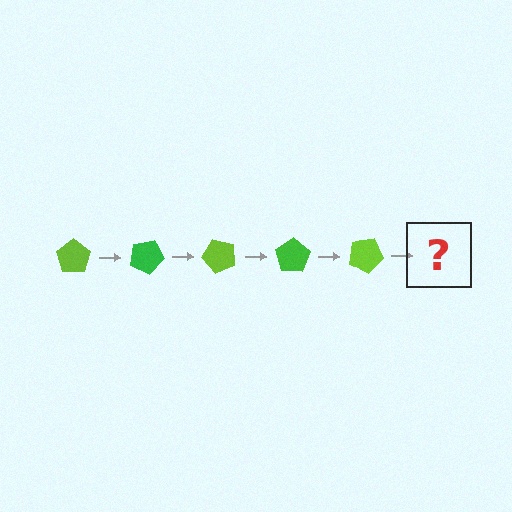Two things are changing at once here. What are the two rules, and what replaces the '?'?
The two rules are that it rotates 25 degrees each step and the color cycles through lime and green. The '?' should be a green pentagon, rotated 125 degrees from the start.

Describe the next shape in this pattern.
It should be a green pentagon, rotated 125 degrees from the start.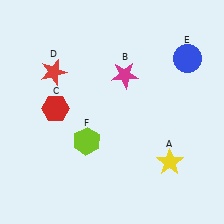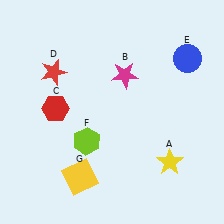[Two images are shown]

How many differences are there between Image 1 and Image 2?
There is 1 difference between the two images.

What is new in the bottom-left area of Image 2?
A yellow square (G) was added in the bottom-left area of Image 2.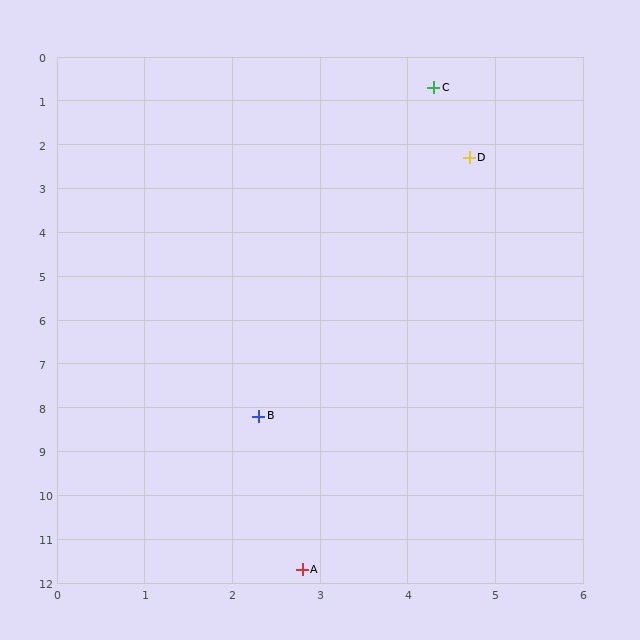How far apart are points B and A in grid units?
Points B and A are about 3.5 grid units apart.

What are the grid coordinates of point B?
Point B is at approximately (2.3, 8.2).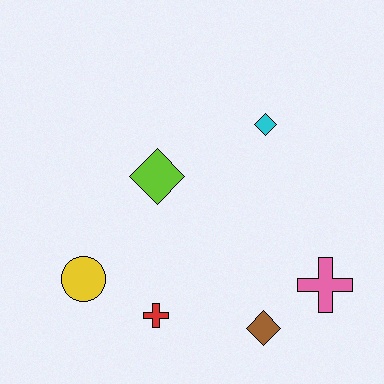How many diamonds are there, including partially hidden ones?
There are 3 diamonds.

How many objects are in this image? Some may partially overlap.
There are 6 objects.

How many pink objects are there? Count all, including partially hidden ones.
There is 1 pink object.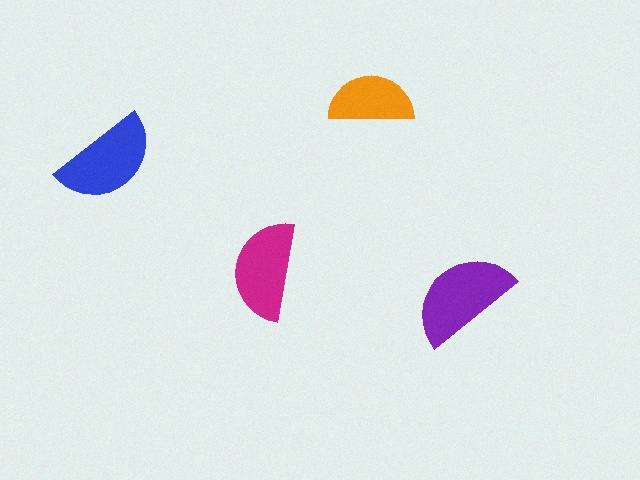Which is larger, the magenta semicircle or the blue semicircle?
The blue one.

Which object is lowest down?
The purple semicircle is bottommost.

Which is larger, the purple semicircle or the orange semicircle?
The purple one.